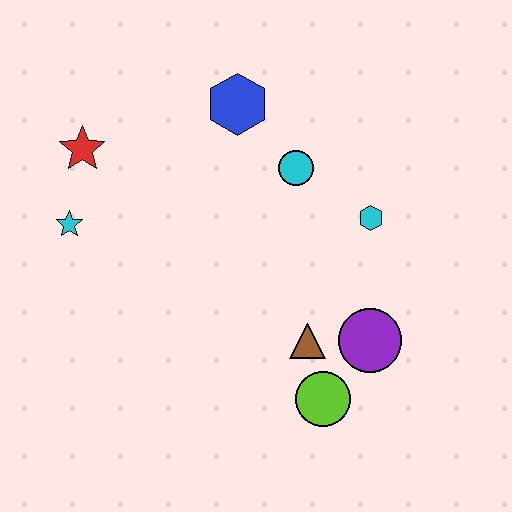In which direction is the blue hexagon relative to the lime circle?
The blue hexagon is above the lime circle.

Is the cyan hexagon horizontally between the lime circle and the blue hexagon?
No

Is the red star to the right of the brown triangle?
No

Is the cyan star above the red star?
No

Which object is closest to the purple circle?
The brown triangle is closest to the purple circle.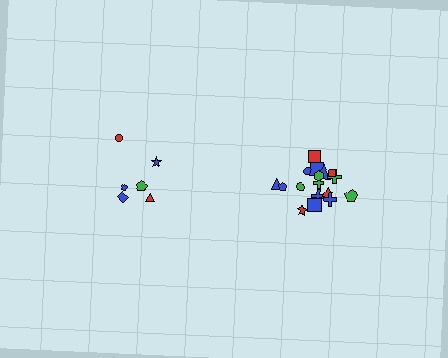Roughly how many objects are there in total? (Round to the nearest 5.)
Roughly 25 objects in total.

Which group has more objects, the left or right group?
The right group.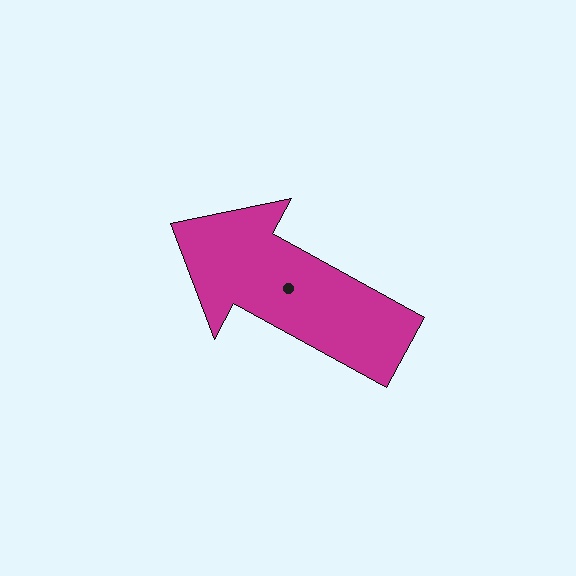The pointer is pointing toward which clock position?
Roughly 10 o'clock.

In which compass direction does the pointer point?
Northwest.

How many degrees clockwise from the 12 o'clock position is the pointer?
Approximately 299 degrees.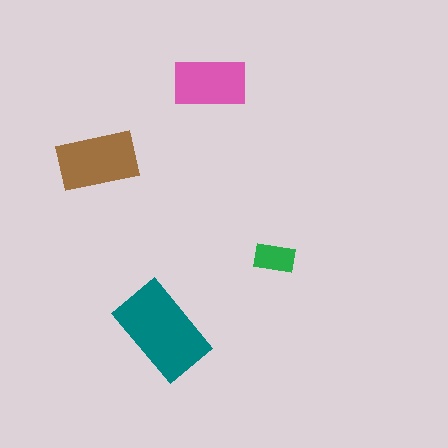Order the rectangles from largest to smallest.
the teal one, the brown one, the pink one, the green one.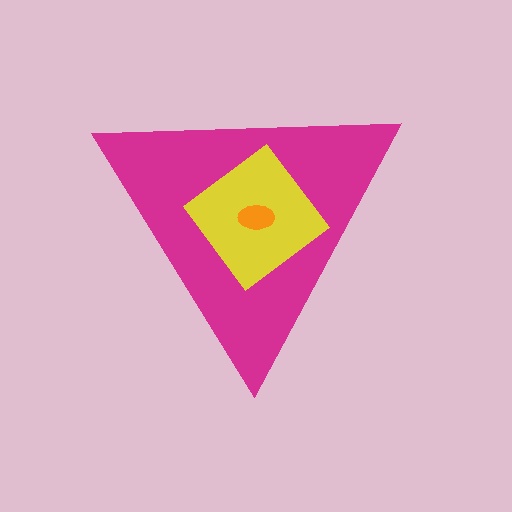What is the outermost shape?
The magenta triangle.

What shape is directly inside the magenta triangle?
The yellow diamond.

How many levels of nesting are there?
3.